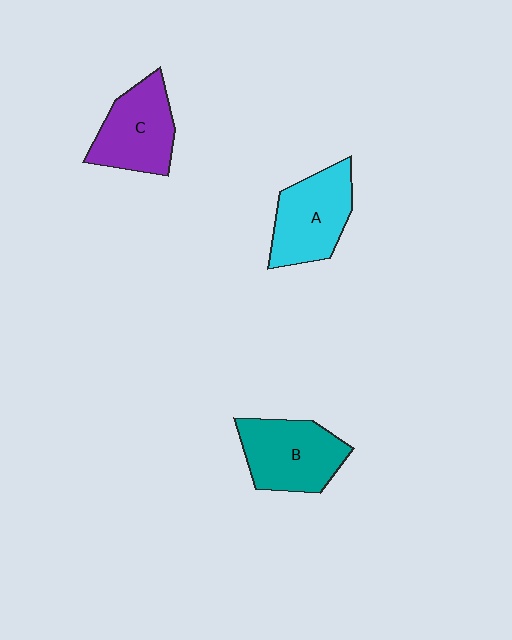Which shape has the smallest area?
Shape C (purple).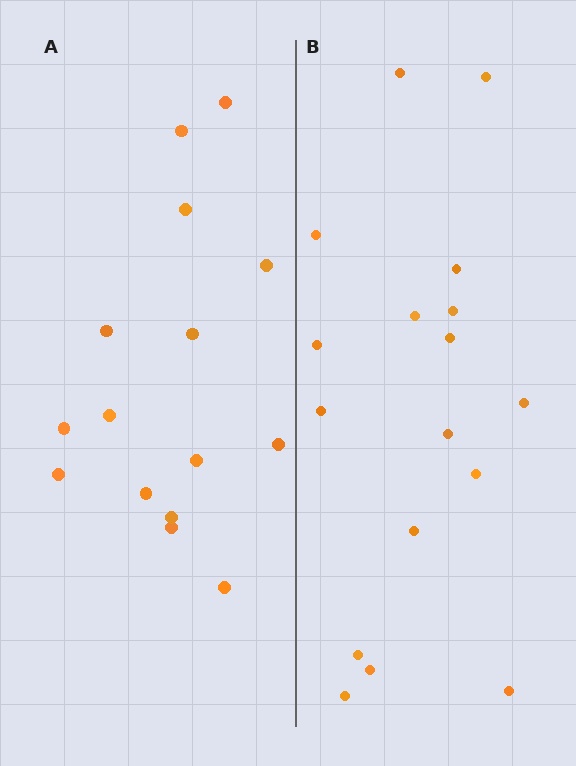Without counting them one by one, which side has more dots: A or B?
Region B (the right region) has more dots.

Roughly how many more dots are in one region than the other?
Region B has just a few more — roughly 2 or 3 more dots than region A.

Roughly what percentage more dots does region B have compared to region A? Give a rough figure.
About 15% more.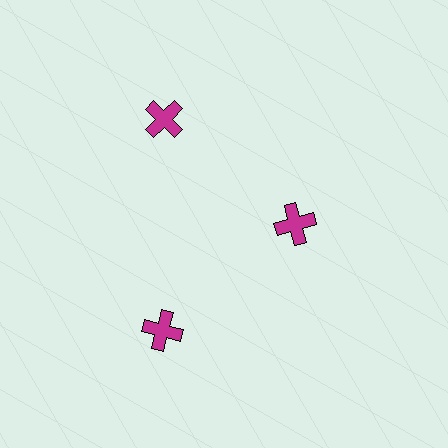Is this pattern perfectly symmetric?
No. The 3 magenta crosses are arranged in a ring, but one element near the 3 o'clock position is pulled inward toward the center, breaking the 3-fold rotational symmetry.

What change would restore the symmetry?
The symmetry would be restored by moving it outward, back onto the ring so that all 3 crosses sit at equal angles and equal distance from the center.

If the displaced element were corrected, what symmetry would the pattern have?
It would have 3-fold rotational symmetry — the pattern would map onto itself every 120 degrees.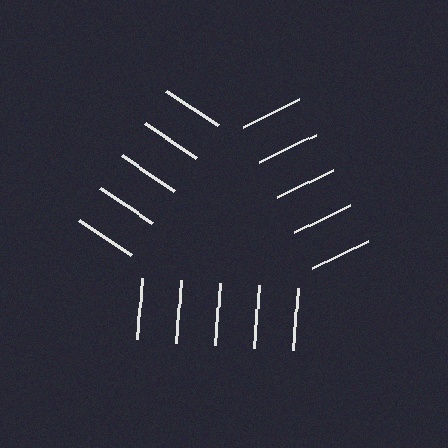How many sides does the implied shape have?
3 sides — the line-ends trace a triangle.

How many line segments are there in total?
15 — 5 along each of the 3 edges.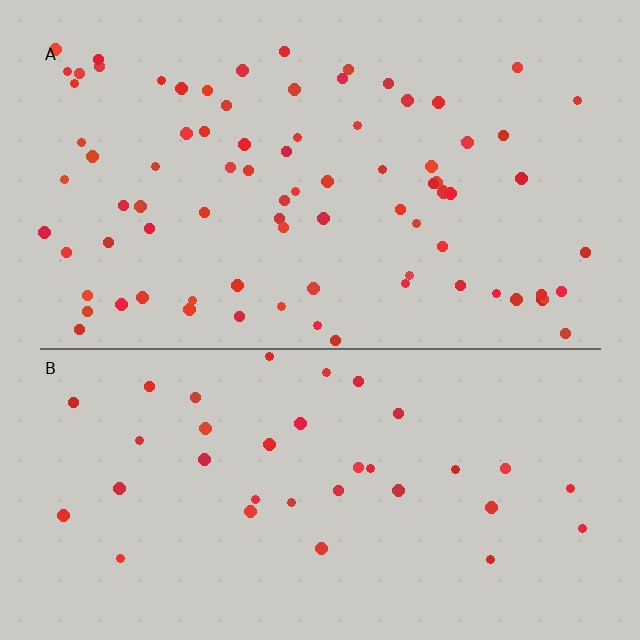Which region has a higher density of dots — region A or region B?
A (the top).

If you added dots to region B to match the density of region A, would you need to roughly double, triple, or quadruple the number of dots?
Approximately double.